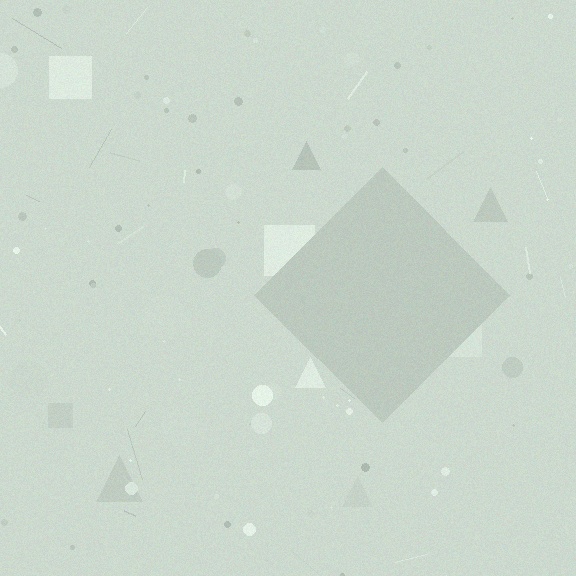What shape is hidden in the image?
A diamond is hidden in the image.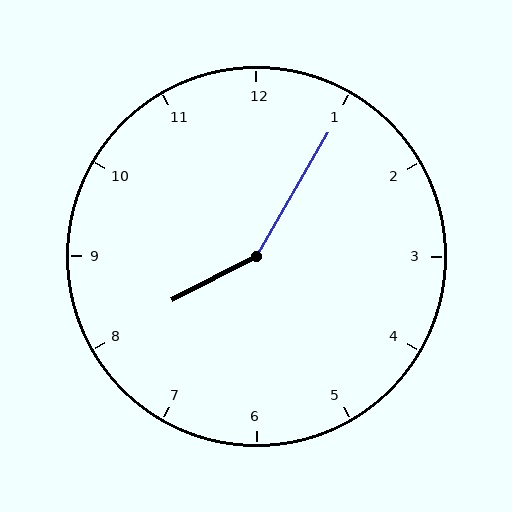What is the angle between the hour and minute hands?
Approximately 148 degrees.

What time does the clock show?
8:05.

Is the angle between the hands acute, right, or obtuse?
It is obtuse.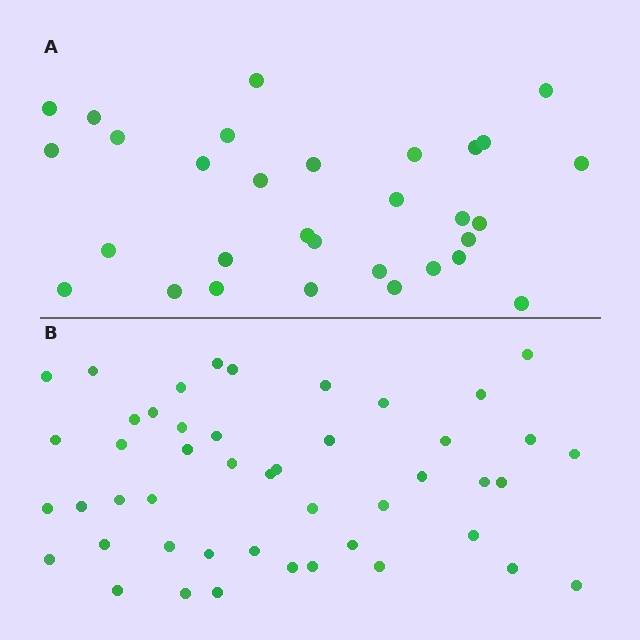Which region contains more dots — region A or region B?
Region B (the bottom region) has more dots.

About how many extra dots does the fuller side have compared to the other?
Region B has approximately 15 more dots than region A.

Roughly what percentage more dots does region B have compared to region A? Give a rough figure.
About 50% more.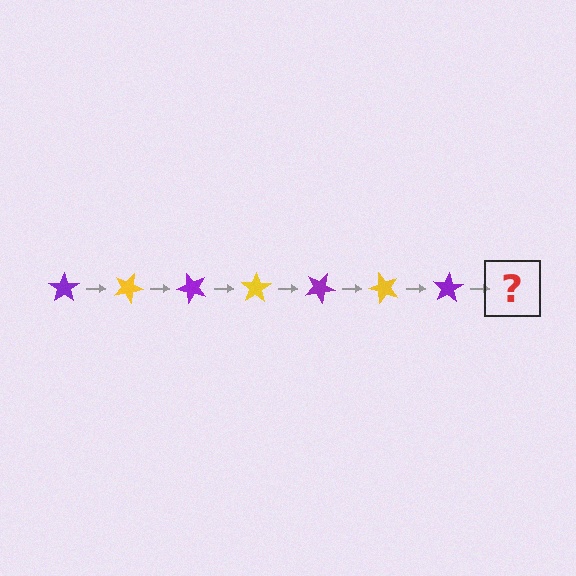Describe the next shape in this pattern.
It should be a yellow star, rotated 175 degrees from the start.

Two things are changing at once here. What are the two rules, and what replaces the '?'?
The two rules are that it rotates 25 degrees each step and the color cycles through purple and yellow. The '?' should be a yellow star, rotated 175 degrees from the start.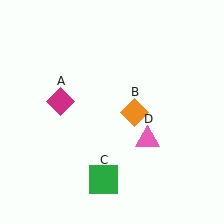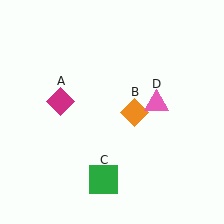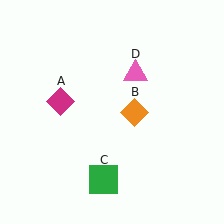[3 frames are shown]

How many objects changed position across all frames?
1 object changed position: pink triangle (object D).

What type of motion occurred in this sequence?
The pink triangle (object D) rotated counterclockwise around the center of the scene.